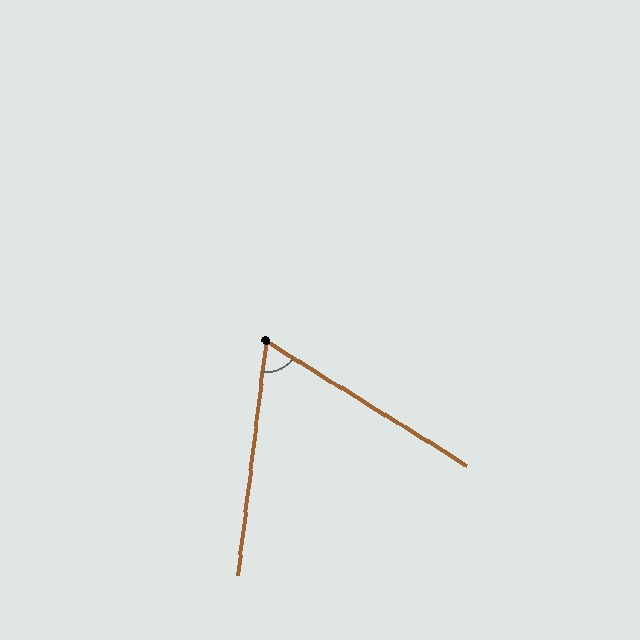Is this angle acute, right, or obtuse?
It is acute.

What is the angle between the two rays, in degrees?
Approximately 65 degrees.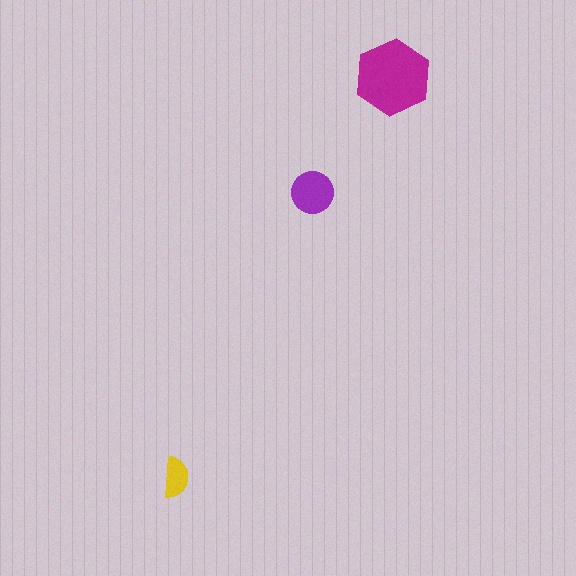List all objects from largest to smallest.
The magenta hexagon, the purple circle, the yellow semicircle.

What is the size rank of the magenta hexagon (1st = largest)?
1st.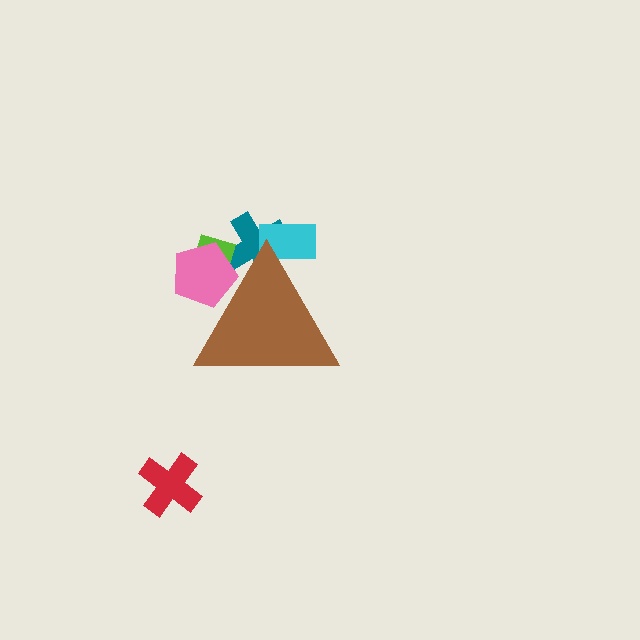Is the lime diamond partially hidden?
Yes, the lime diamond is partially hidden behind the brown triangle.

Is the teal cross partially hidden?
Yes, the teal cross is partially hidden behind the brown triangle.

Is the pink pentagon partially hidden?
Yes, the pink pentagon is partially hidden behind the brown triangle.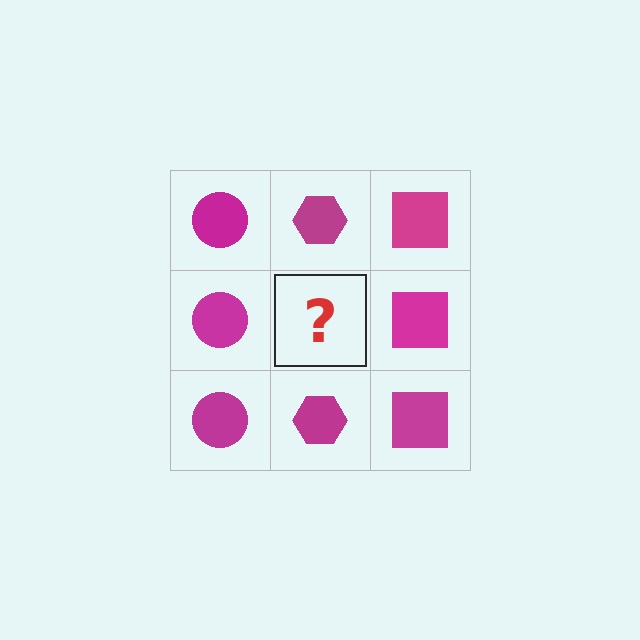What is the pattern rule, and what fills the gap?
The rule is that each column has a consistent shape. The gap should be filled with a magenta hexagon.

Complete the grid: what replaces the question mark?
The question mark should be replaced with a magenta hexagon.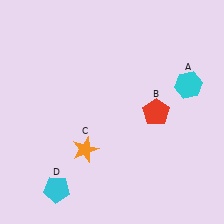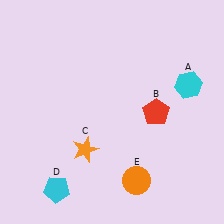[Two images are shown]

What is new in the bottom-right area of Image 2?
An orange circle (E) was added in the bottom-right area of Image 2.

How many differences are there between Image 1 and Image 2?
There is 1 difference between the two images.